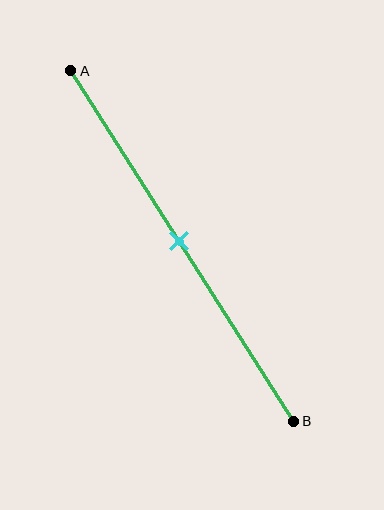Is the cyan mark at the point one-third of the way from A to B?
No, the mark is at about 50% from A, not at the 33% one-third point.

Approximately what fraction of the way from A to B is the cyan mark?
The cyan mark is approximately 50% of the way from A to B.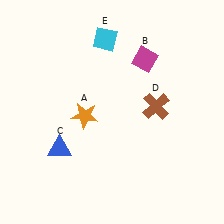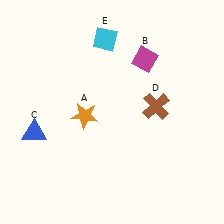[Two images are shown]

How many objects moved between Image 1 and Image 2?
1 object moved between the two images.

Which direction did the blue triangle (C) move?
The blue triangle (C) moved left.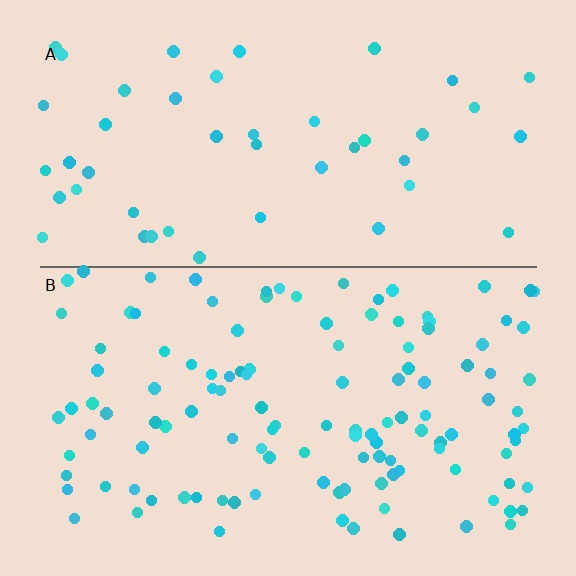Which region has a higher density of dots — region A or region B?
B (the bottom).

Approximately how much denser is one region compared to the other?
Approximately 2.6× — region B over region A.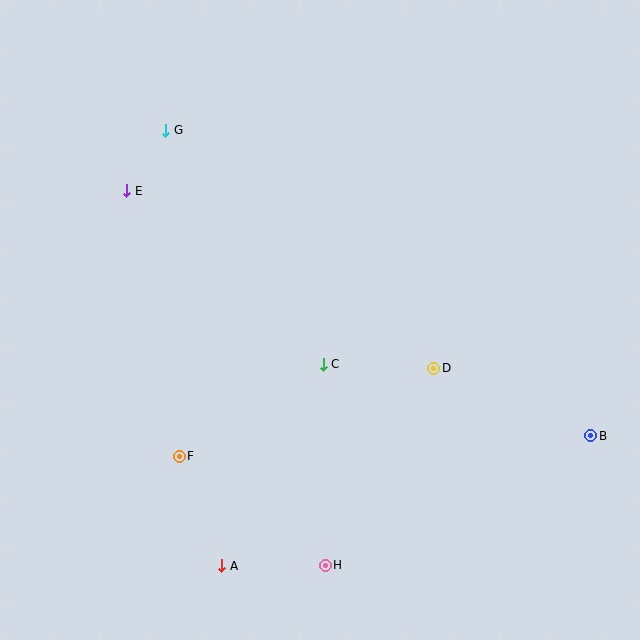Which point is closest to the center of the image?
Point C at (323, 364) is closest to the center.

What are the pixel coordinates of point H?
Point H is at (325, 565).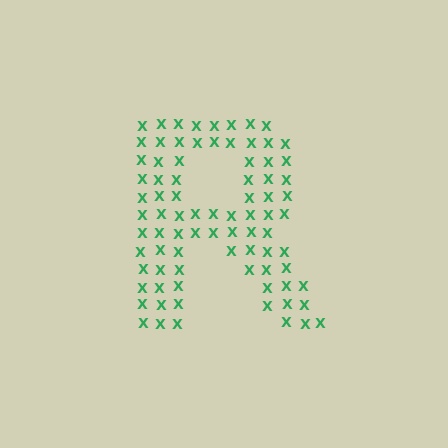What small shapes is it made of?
It is made of small letter X's.